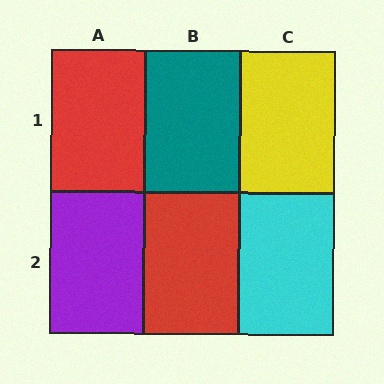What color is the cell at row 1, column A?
Red.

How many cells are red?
2 cells are red.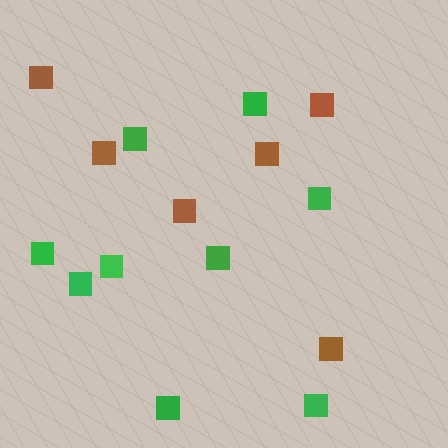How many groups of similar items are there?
There are 2 groups: one group of brown squares (6) and one group of green squares (9).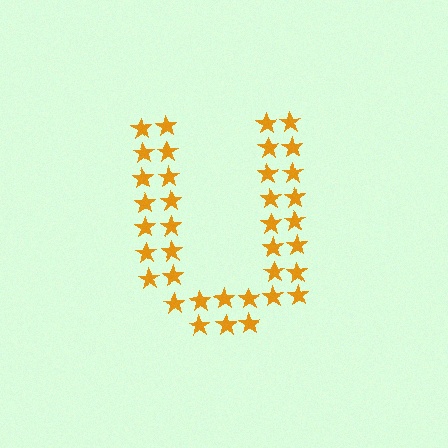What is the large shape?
The large shape is the letter U.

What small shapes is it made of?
It is made of small stars.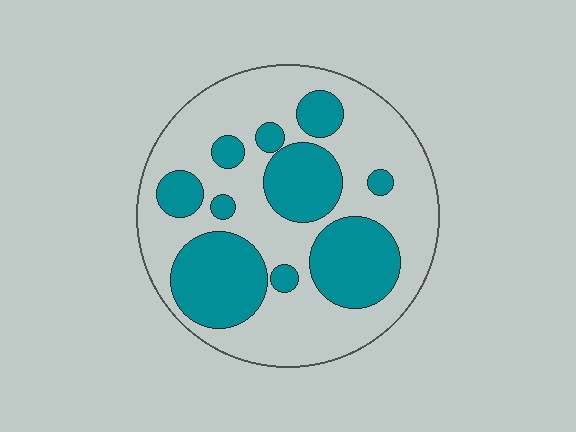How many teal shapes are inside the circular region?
10.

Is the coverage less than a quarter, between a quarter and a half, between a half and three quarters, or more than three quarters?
Between a quarter and a half.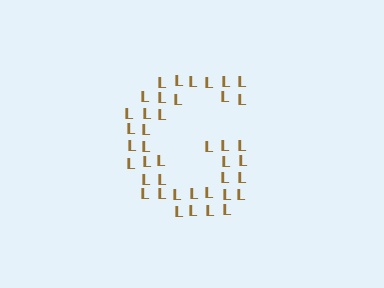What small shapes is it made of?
It is made of small letter L's.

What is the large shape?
The large shape is the letter G.